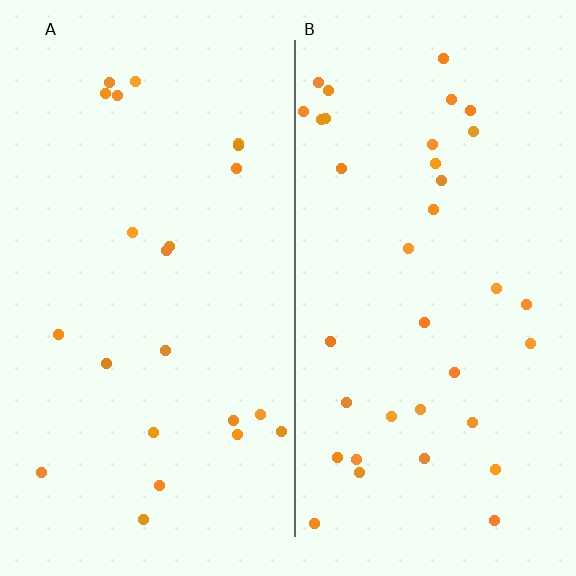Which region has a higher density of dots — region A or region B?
B (the right).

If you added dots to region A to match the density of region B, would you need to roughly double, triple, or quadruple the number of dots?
Approximately double.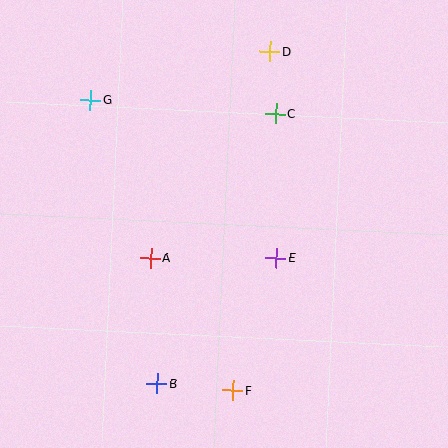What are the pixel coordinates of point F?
Point F is at (233, 390).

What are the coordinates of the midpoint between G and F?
The midpoint between G and F is at (162, 245).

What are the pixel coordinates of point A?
Point A is at (150, 258).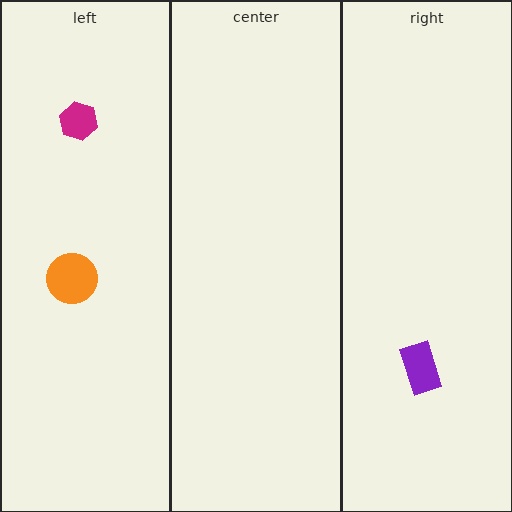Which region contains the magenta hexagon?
The left region.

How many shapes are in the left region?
2.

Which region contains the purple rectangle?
The right region.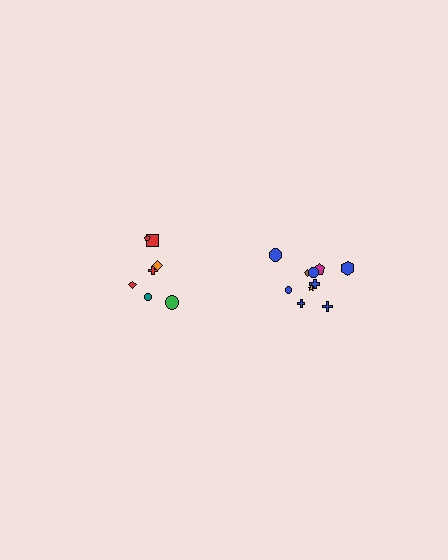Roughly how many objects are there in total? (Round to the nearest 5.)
Roughly 15 objects in total.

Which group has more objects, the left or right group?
The right group.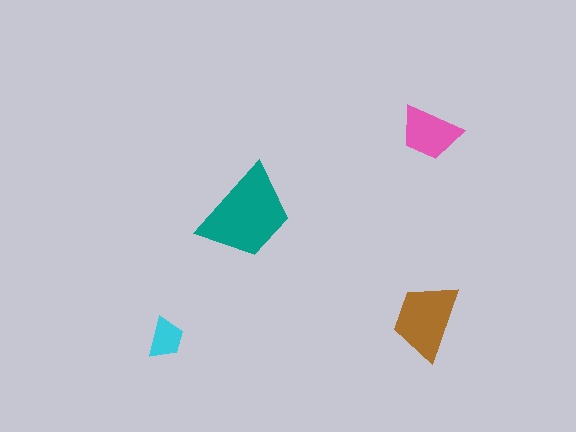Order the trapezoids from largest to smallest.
the teal one, the brown one, the pink one, the cyan one.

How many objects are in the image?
There are 4 objects in the image.